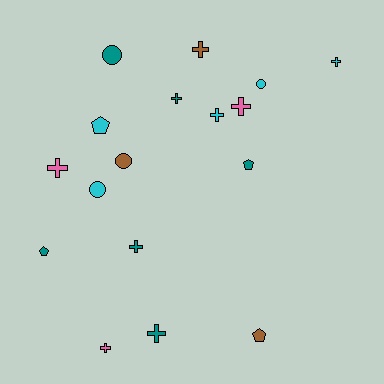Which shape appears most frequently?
Cross, with 9 objects.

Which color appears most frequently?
Teal, with 6 objects.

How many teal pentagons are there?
There are 2 teal pentagons.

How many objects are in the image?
There are 17 objects.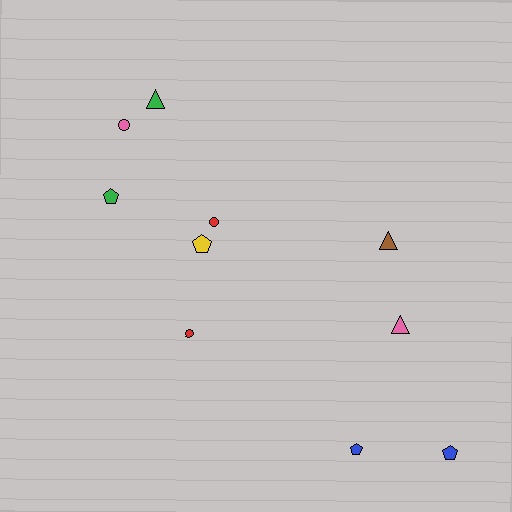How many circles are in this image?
There are 3 circles.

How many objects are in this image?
There are 10 objects.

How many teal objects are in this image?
There are no teal objects.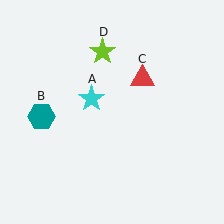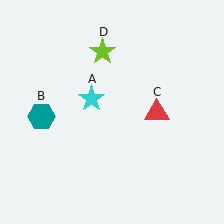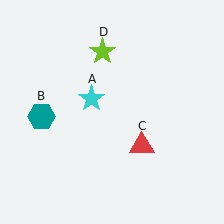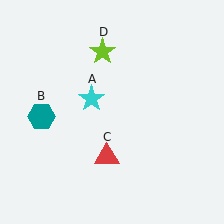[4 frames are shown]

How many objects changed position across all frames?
1 object changed position: red triangle (object C).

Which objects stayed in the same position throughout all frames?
Cyan star (object A) and teal hexagon (object B) and lime star (object D) remained stationary.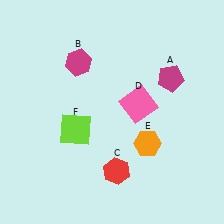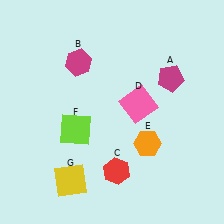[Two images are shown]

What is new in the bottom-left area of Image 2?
A yellow square (G) was added in the bottom-left area of Image 2.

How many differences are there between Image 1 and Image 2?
There is 1 difference between the two images.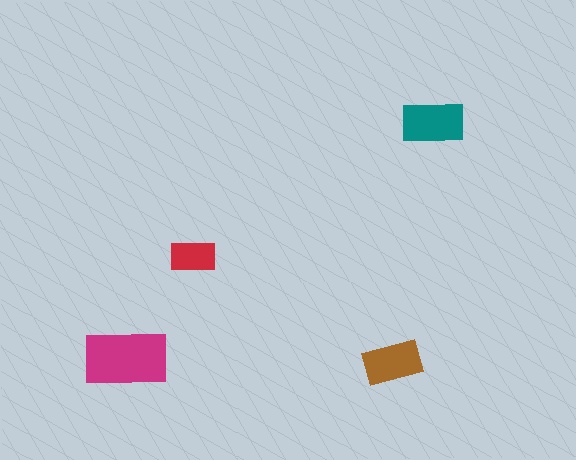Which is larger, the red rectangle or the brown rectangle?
The brown one.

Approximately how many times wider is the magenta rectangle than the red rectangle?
About 2 times wider.